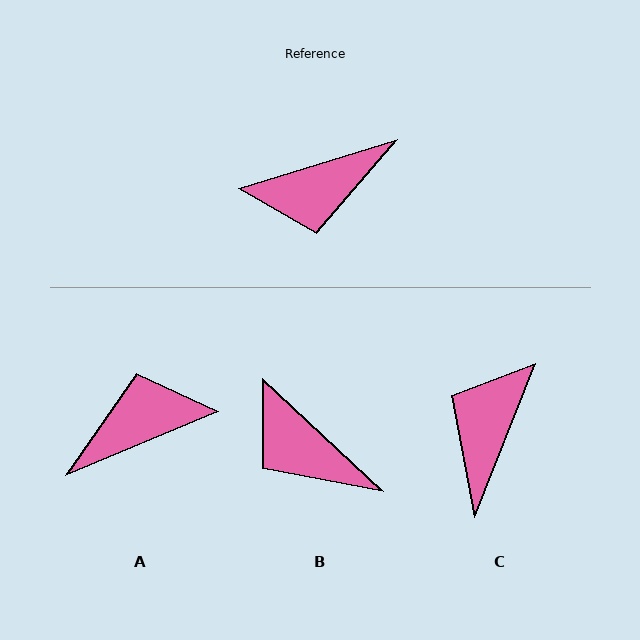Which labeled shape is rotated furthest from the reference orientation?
A, about 174 degrees away.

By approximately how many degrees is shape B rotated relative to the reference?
Approximately 60 degrees clockwise.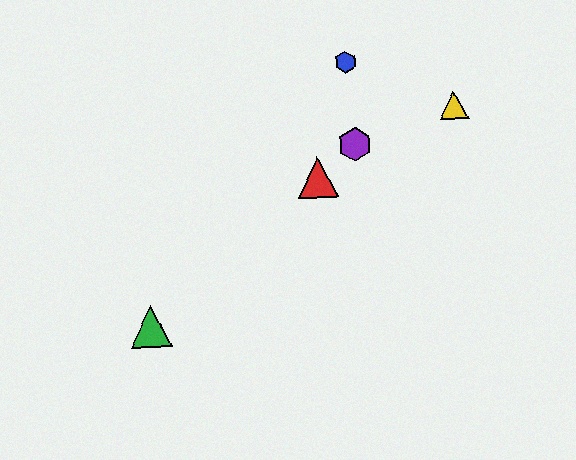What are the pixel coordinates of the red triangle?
The red triangle is at (318, 177).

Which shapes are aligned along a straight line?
The red triangle, the green triangle, the purple hexagon are aligned along a straight line.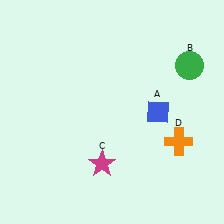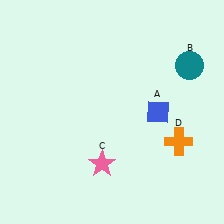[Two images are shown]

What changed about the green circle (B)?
In Image 1, B is green. In Image 2, it changed to teal.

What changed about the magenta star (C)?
In Image 1, C is magenta. In Image 2, it changed to pink.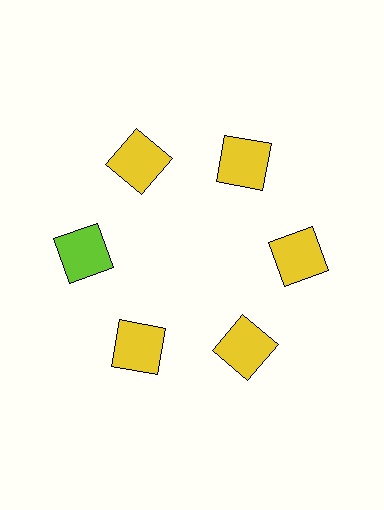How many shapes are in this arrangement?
There are 6 shapes arranged in a ring pattern.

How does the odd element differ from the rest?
It has a different color: lime instead of yellow.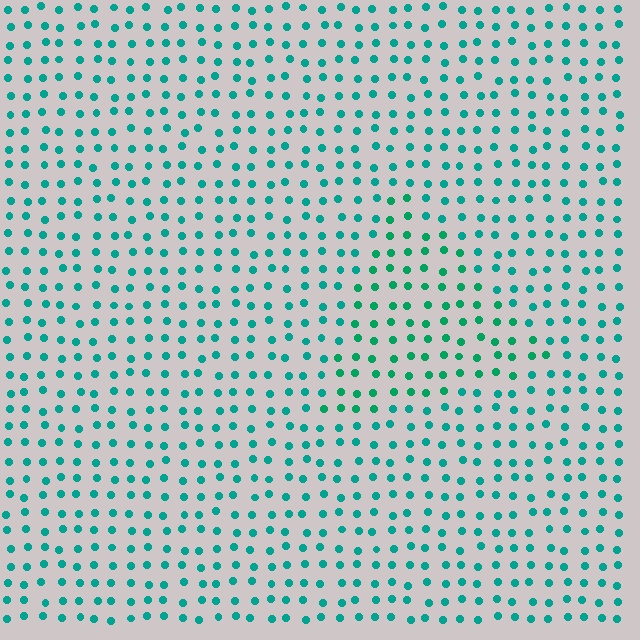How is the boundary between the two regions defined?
The boundary is defined purely by a slight shift in hue (about 19 degrees). Spacing, size, and orientation are identical on both sides.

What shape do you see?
I see a triangle.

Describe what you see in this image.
The image is filled with small teal elements in a uniform arrangement. A triangle-shaped region is visible where the elements are tinted to a slightly different hue, forming a subtle color boundary.